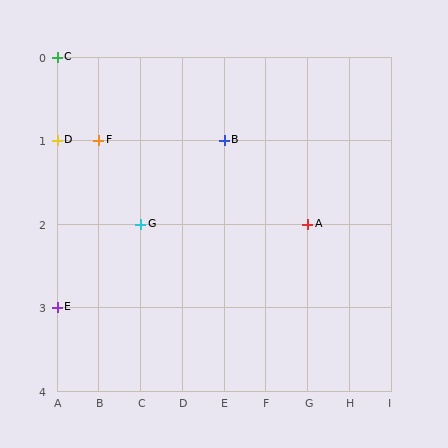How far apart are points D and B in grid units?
Points D and B are 4 columns apart.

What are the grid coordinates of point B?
Point B is at grid coordinates (E, 1).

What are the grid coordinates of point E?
Point E is at grid coordinates (A, 3).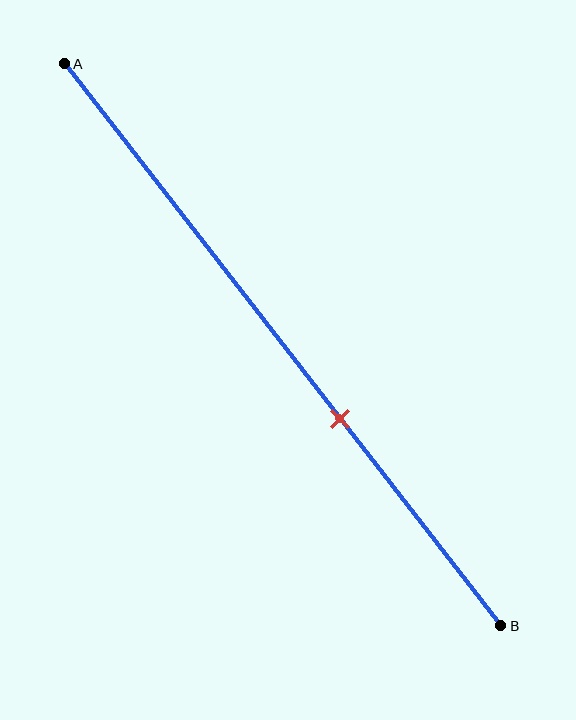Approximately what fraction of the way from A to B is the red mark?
The red mark is approximately 65% of the way from A to B.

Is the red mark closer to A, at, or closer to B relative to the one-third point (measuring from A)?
The red mark is closer to point B than the one-third point of segment AB.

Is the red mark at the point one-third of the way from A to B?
No, the mark is at about 65% from A, not at the 33% one-third point.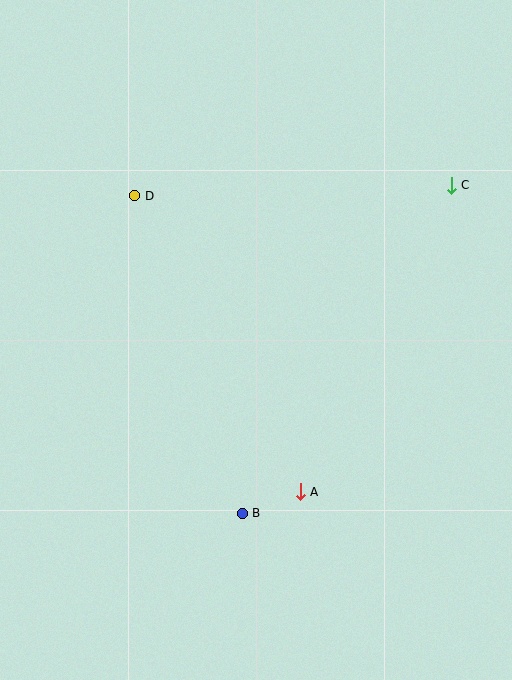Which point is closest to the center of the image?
Point A at (300, 492) is closest to the center.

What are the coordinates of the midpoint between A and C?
The midpoint between A and C is at (376, 338).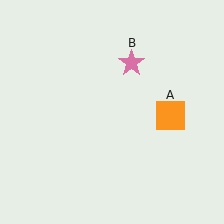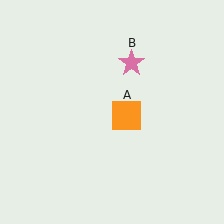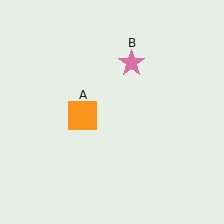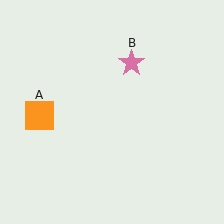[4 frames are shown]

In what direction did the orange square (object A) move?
The orange square (object A) moved left.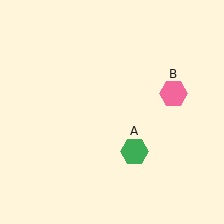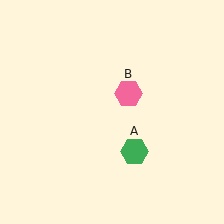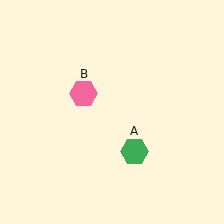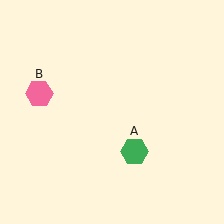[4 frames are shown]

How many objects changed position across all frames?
1 object changed position: pink hexagon (object B).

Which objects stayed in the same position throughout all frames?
Green hexagon (object A) remained stationary.